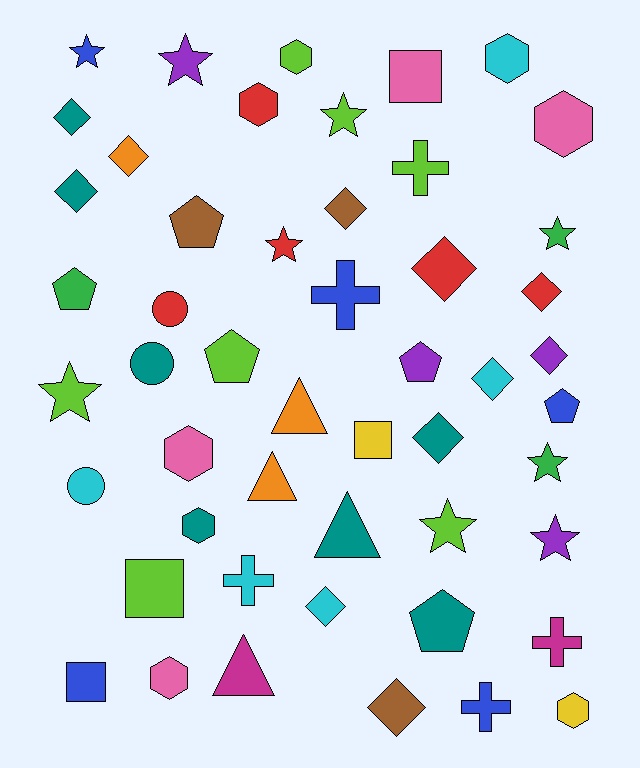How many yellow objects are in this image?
There are 2 yellow objects.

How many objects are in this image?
There are 50 objects.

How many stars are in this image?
There are 9 stars.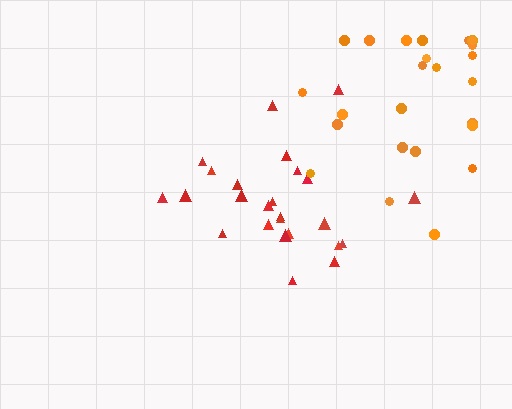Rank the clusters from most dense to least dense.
red, orange.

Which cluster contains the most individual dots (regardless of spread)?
Red (25).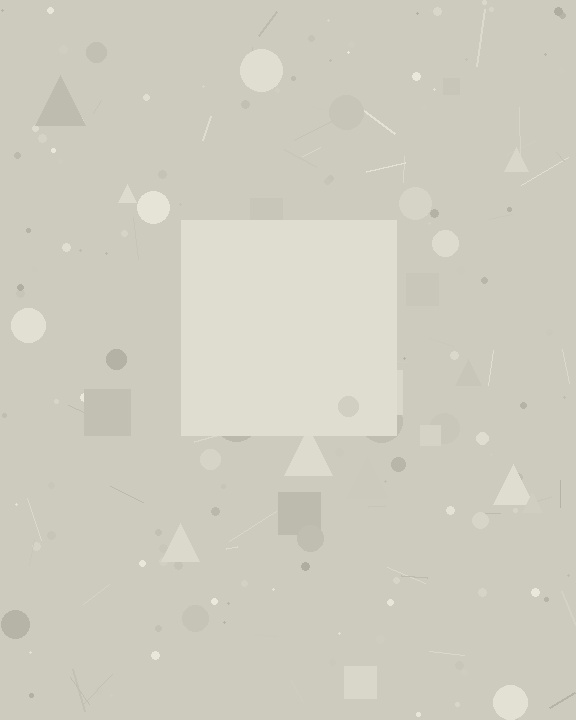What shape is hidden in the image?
A square is hidden in the image.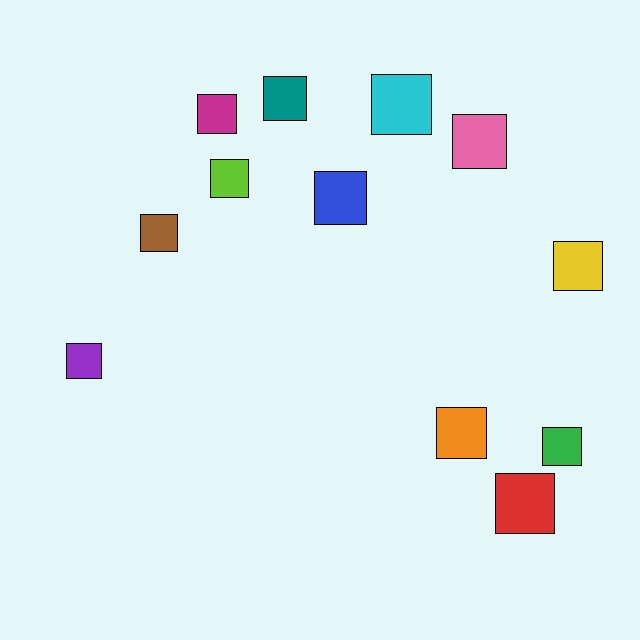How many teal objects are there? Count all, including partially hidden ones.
There is 1 teal object.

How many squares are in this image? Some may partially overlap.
There are 12 squares.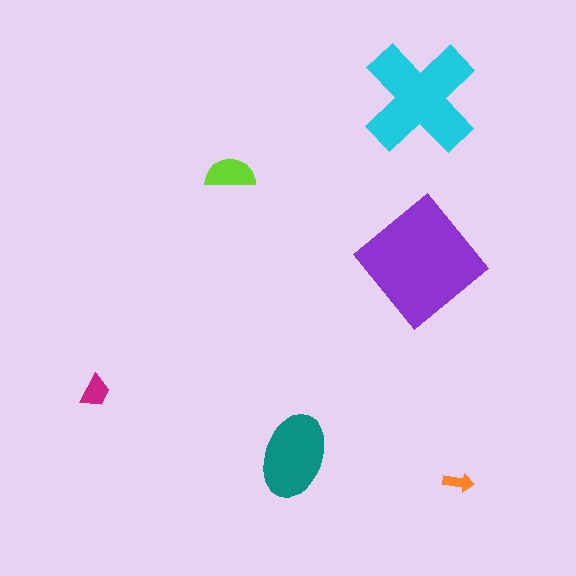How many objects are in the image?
There are 6 objects in the image.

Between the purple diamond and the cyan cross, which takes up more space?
The purple diamond.